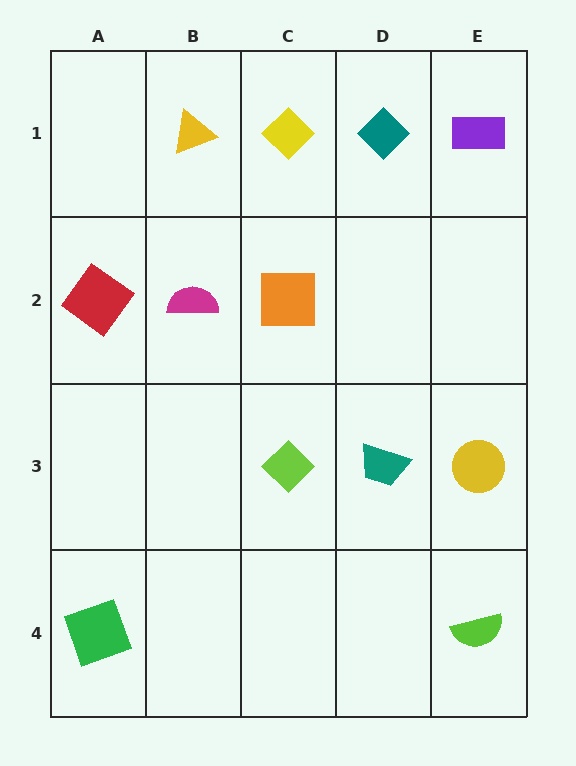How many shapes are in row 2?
3 shapes.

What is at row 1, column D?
A teal diamond.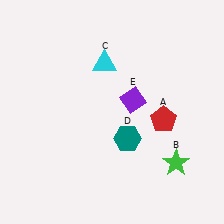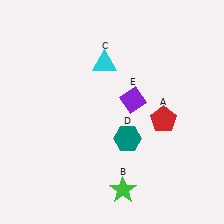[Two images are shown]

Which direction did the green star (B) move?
The green star (B) moved left.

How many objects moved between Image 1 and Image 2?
1 object moved between the two images.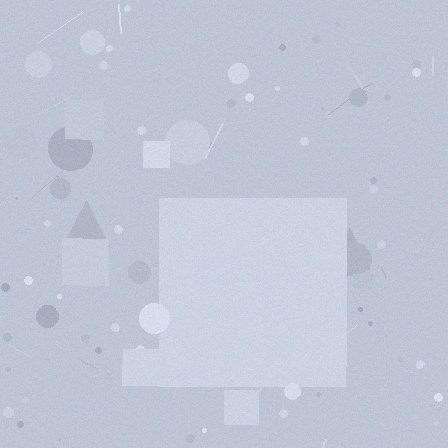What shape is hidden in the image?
A square is hidden in the image.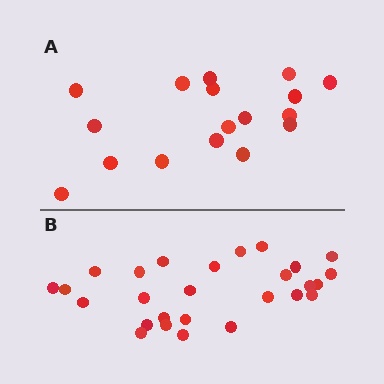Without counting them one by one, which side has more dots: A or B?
Region B (the bottom region) has more dots.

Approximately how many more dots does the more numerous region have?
Region B has roughly 10 or so more dots than region A.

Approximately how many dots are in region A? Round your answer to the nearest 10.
About 20 dots. (The exact count is 17, which rounds to 20.)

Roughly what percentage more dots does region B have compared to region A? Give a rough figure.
About 60% more.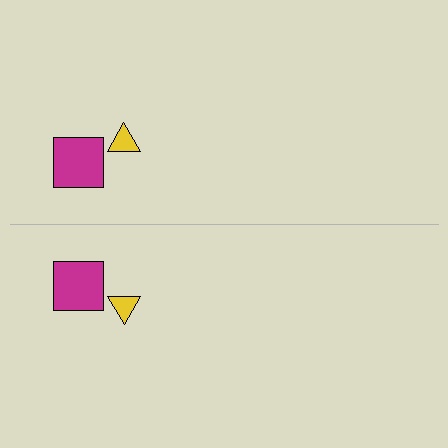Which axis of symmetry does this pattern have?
The pattern has a horizontal axis of symmetry running through the center of the image.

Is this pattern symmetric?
Yes, this pattern has bilateral (reflection) symmetry.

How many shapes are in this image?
There are 4 shapes in this image.